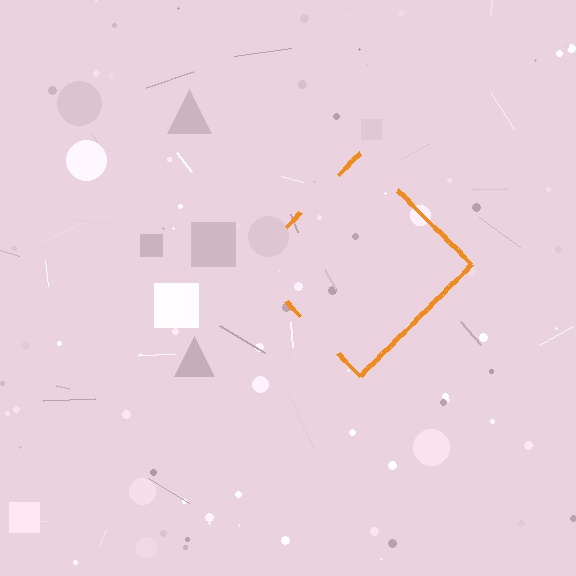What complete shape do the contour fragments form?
The contour fragments form a diamond.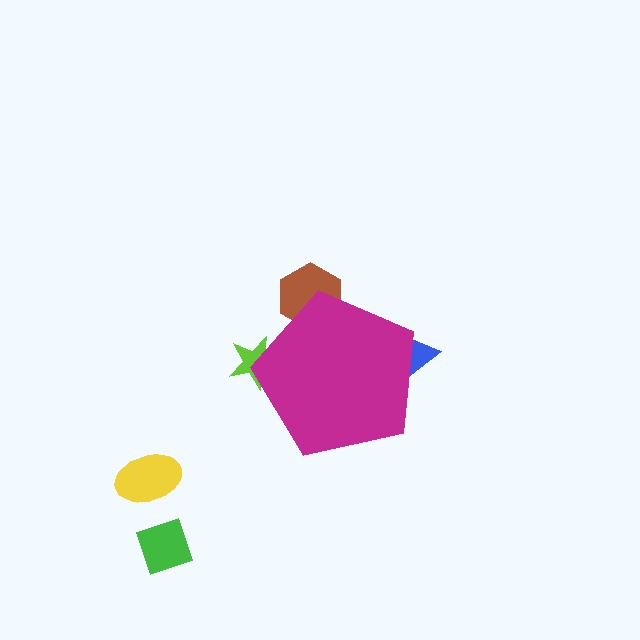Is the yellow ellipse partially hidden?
No, the yellow ellipse is fully visible.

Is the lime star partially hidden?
Yes, the lime star is partially hidden behind the magenta pentagon.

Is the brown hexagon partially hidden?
Yes, the brown hexagon is partially hidden behind the magenta pentagon.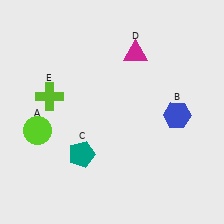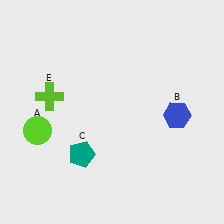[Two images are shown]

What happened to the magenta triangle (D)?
The magenta triangle (D) was removed in Image 2. It was in the top-right area of Image 1.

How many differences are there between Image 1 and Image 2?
There is 1 difference between the two images.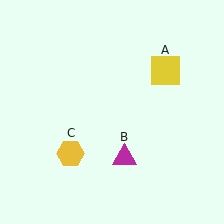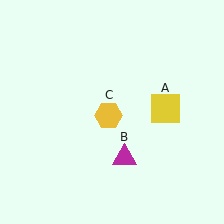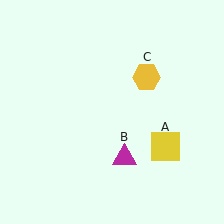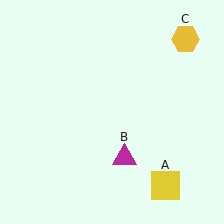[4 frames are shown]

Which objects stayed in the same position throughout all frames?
Magenta triangle (object B) remained stationary.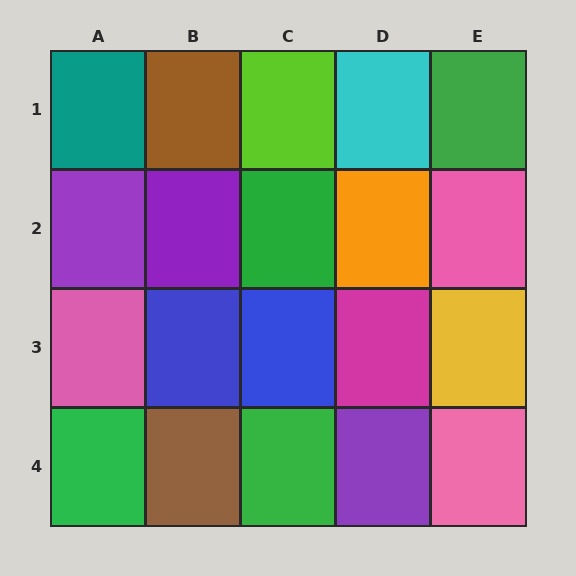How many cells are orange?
1 cell is orange.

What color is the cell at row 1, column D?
Cyan.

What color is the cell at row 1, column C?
Lime.